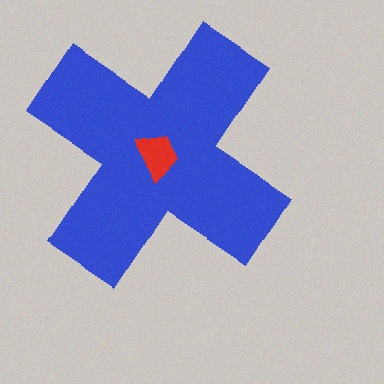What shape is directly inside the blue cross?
The red trapezoid.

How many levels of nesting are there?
2.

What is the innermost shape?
The red trapezoid.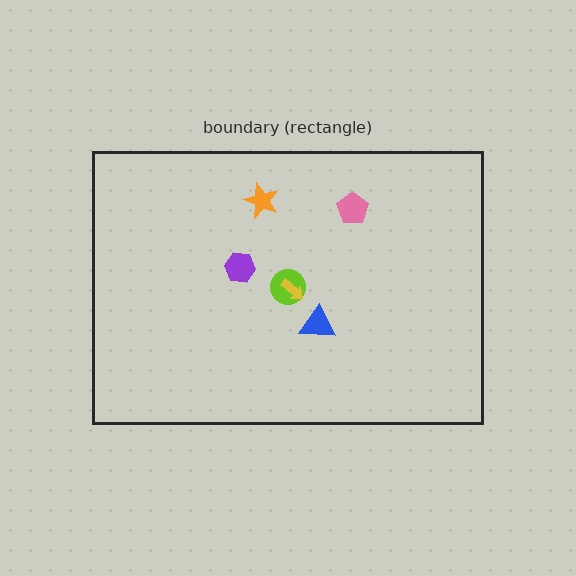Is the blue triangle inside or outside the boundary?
Inside.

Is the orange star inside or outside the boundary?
Inside.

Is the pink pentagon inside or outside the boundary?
Inside.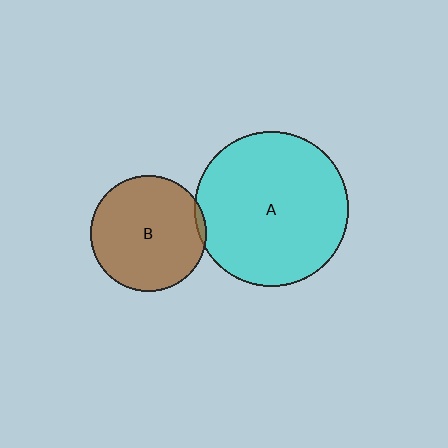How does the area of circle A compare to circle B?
Approximately 1.8 times.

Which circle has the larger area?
Circle A (cyan).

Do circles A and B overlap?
Yes.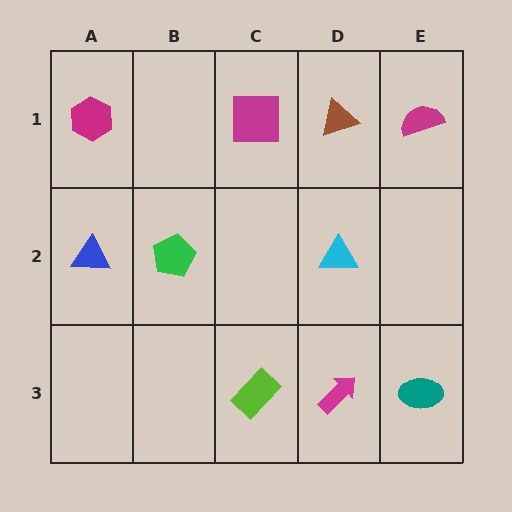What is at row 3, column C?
A lime rectangle.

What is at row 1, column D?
A brown triangle.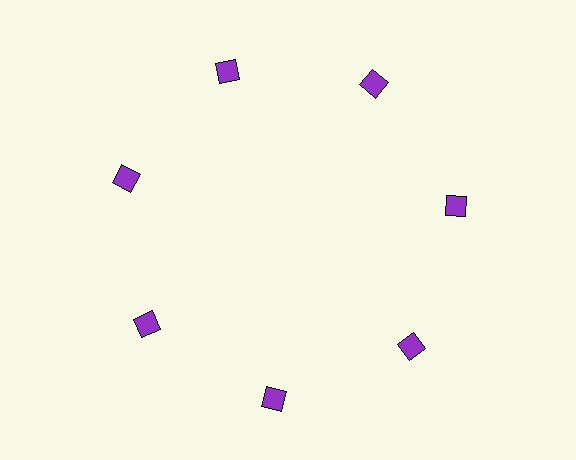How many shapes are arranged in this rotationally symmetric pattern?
There are 7 shapes, arranged in 7 groups of 1.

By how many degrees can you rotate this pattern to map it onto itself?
The pattern maps onto itself every 51 degrees of rotation.